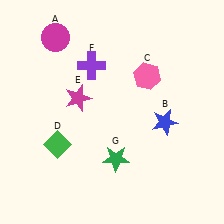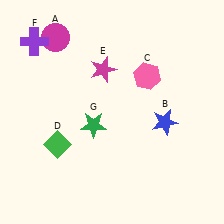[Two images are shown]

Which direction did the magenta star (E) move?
The magenta star (E) moved up.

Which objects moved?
The objects that moved are: the magenta star (E), the purple cross (F), the green star (G).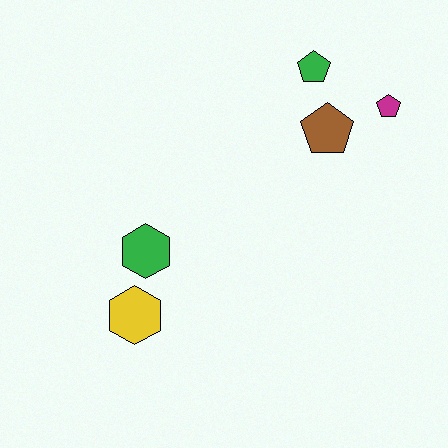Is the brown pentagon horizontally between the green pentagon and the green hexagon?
No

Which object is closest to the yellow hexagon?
The green hexagon is closest to the yellow hexagon.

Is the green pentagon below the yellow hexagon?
No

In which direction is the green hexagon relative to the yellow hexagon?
The green hexagon is above the yellow hexagon.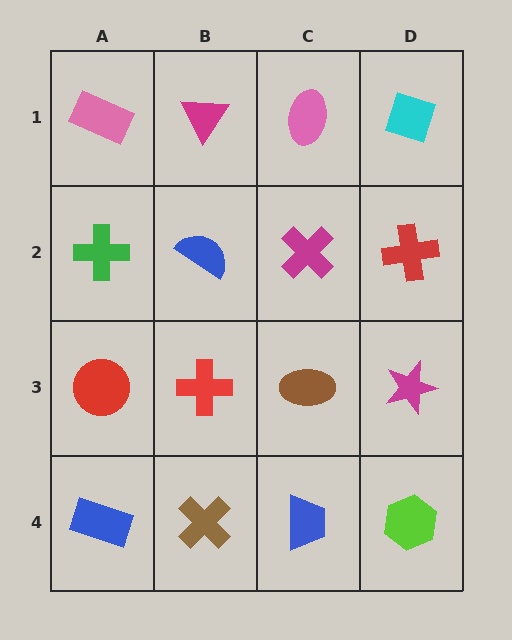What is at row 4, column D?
A lime hexagon.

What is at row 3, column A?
A red circle.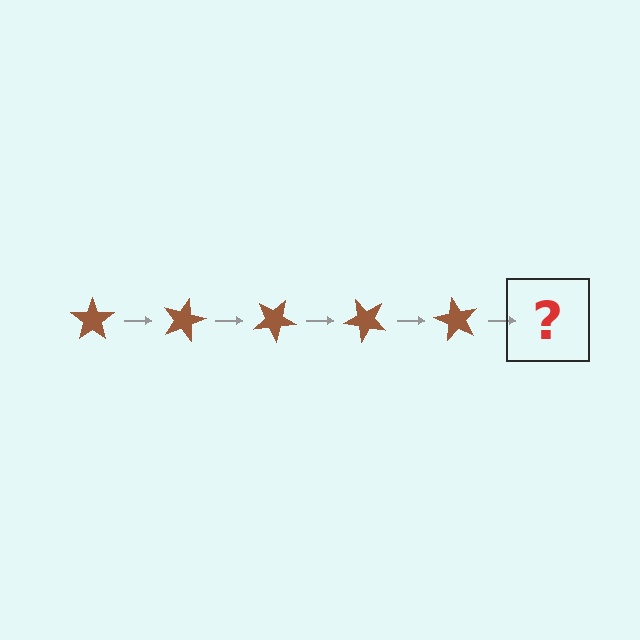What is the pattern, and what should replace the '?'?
The pattern is that the star rotates 15 degrees each step. The '?' should be a brown star rotated 75 degrees.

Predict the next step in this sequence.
The next step is a brown star rotated 75 degrees.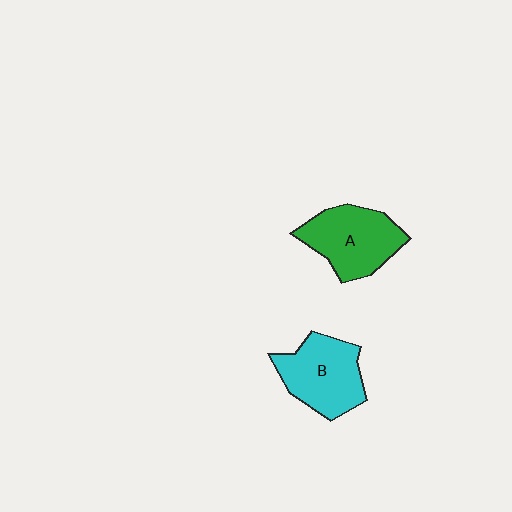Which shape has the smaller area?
Shape B (cyan).